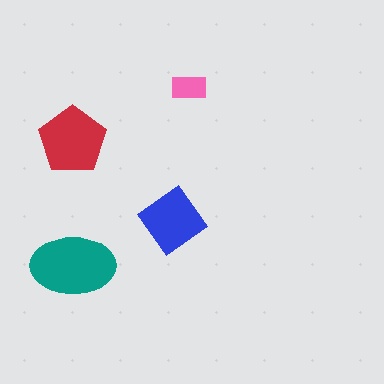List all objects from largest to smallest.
The teal ellipse, the red pentagon, the blue diamond, the pink rectangle.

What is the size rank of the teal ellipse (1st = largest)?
1st.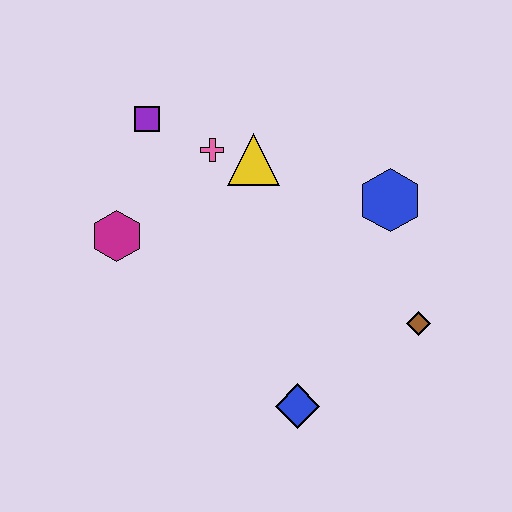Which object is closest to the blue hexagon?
The brown diamond is closest to the blue hexagon.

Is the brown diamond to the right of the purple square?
Yes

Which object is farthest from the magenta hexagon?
The brown diamond is farthest from the magenta hexagon.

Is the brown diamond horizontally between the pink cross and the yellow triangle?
No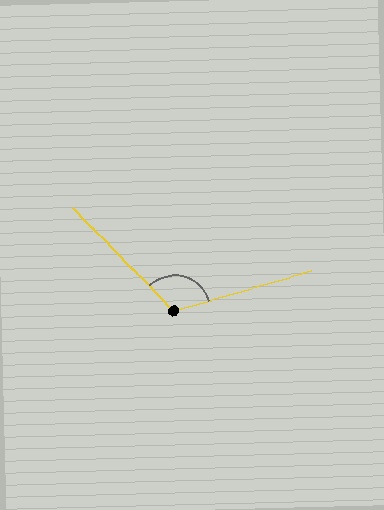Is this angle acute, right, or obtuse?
It is obtuse.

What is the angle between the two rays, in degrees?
Approximately 118 degrees.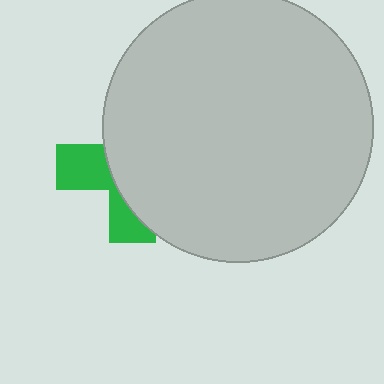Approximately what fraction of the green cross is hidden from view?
Roughly 67% of the green cross is hidden behind the light gray circle.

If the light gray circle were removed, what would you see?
You would see the complete green cross.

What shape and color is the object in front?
The object in front is a light gray circle.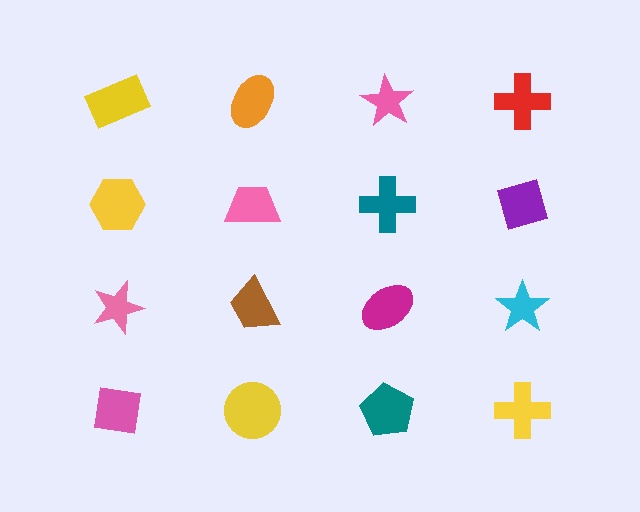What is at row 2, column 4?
A purple diamond.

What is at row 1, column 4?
A red cross.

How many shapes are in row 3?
4 shapes.